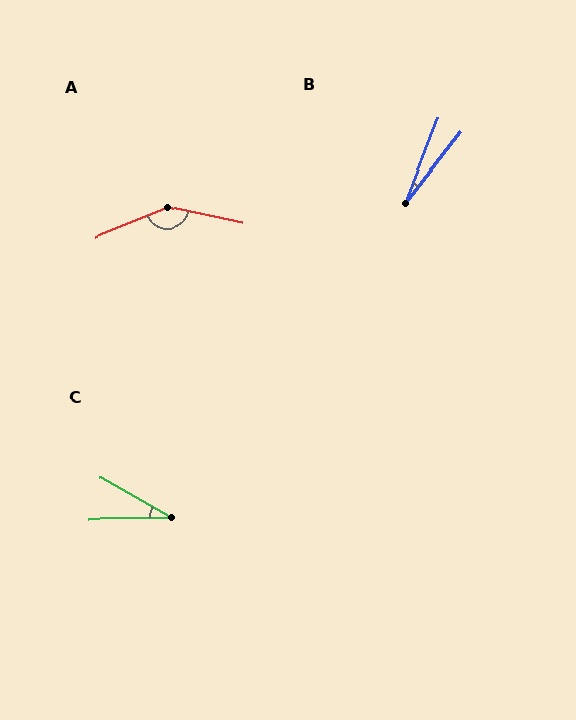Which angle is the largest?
A, at approximately 146 degrees.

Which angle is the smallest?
B, at approximately 17 degrees.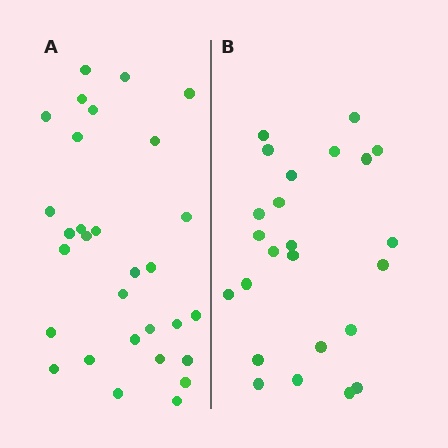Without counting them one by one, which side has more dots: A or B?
Region A (the left region) has more dots.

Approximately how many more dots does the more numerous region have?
Region A has about 6 more dots than region B.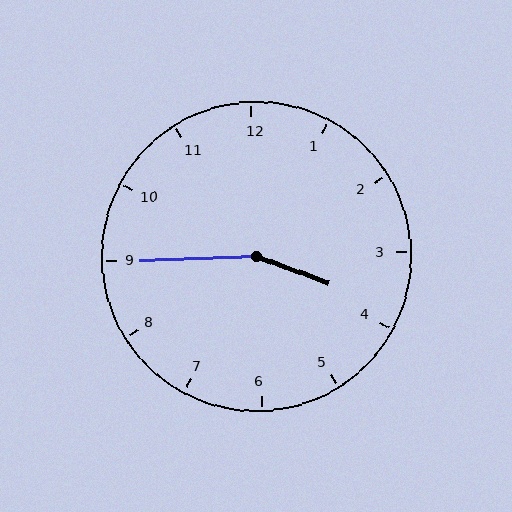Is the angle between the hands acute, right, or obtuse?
It is obtuse.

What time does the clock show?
3:45.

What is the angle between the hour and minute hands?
Approximately 158 degrees.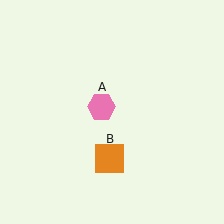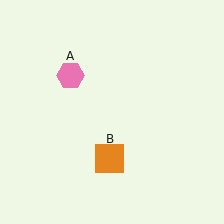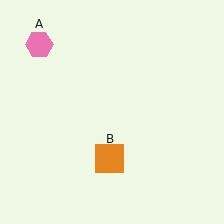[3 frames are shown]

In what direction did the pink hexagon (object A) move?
The pink hexagon (object A) moved up and to the left.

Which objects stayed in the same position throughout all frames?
Orange square (object B) remained stationary.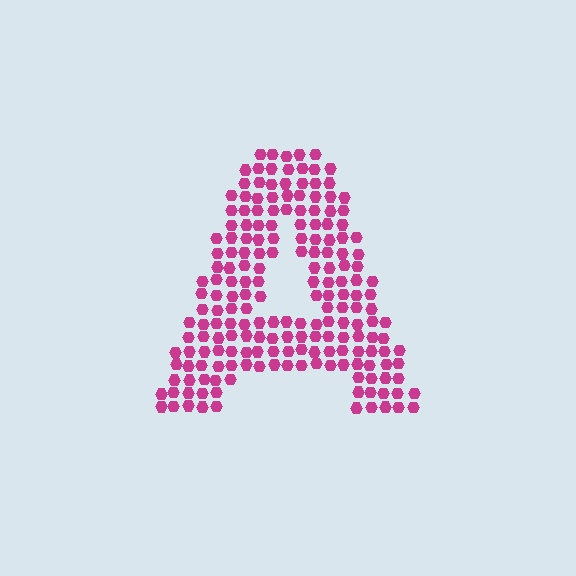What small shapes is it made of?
It is made of small hexagons.